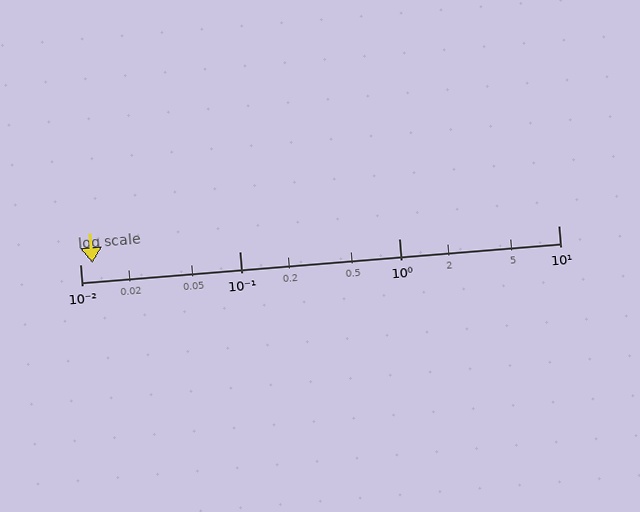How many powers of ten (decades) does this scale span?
The scale spans 3 decades, from 0.01 to 10.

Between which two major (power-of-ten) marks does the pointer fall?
The pointer is between 0.01 and 0.1.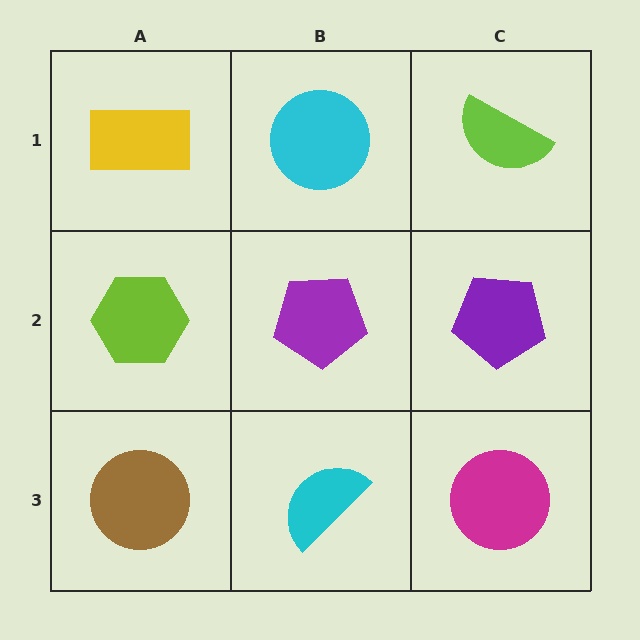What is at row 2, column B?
A purple pentagon.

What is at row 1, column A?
A yellow rectangle.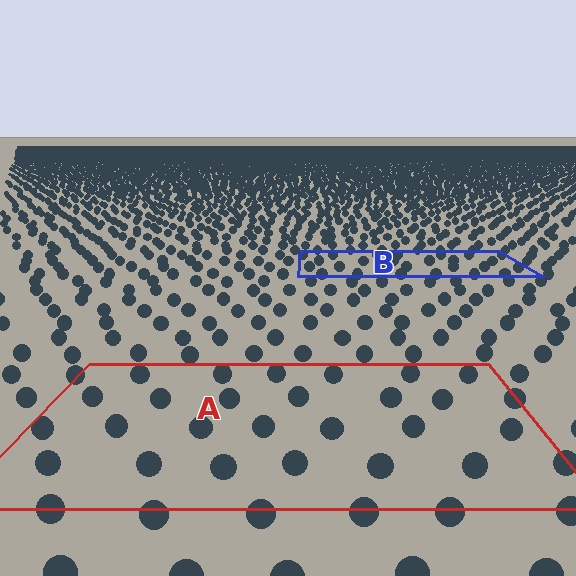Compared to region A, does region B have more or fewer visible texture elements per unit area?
Region B has more texture elements per unit area — they are packed more densely because it is farther away.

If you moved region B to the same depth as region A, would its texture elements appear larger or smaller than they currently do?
They would appear larger. At a closer depth, the same texture elements are projected at a bigger on-screen size.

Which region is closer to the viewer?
Region A is closer. The texture elements there are larger and more spread out.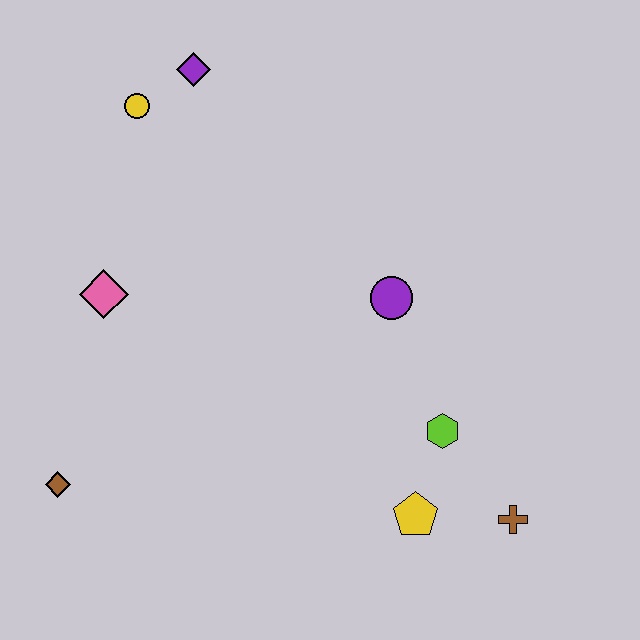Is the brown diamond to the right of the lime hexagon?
No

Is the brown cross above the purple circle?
No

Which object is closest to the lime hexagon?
The yellow pentagon is closest to the lime hexagon.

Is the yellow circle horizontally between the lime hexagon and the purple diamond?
No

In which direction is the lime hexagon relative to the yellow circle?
The lime hexagon is below the yellow circle.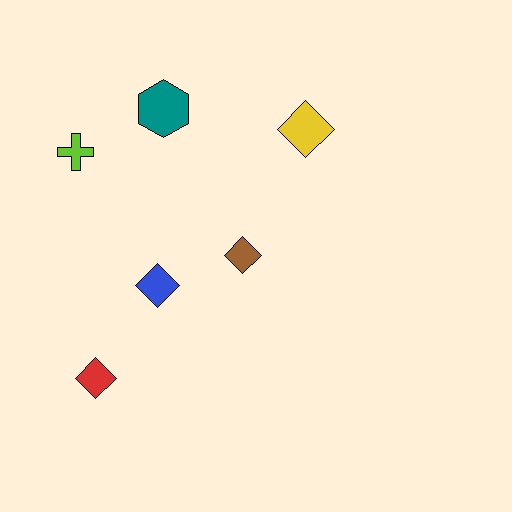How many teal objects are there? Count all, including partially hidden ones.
There is 1 teal object.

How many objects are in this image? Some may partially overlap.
There are 6 objects.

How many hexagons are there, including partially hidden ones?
There is 1 hexagon.